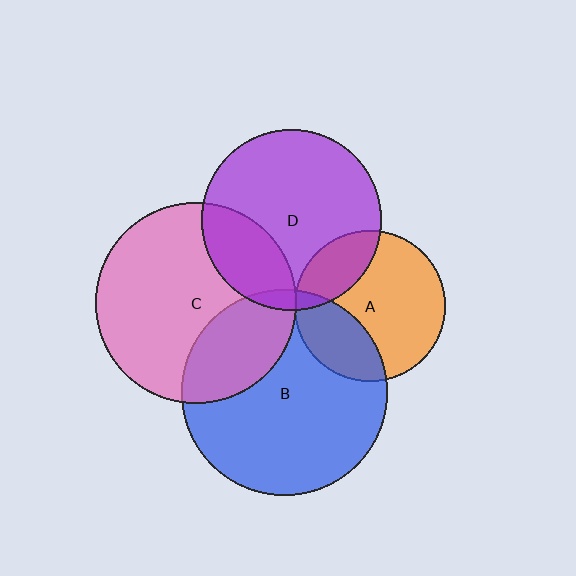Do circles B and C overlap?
Yes.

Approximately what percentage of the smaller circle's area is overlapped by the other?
Approximately 25%.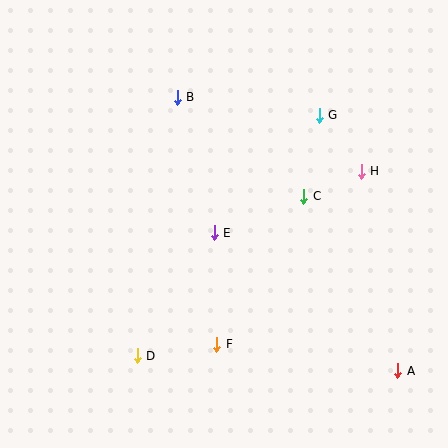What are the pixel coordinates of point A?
Point A is at (398, 371).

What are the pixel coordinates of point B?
Point B is at (177, 97).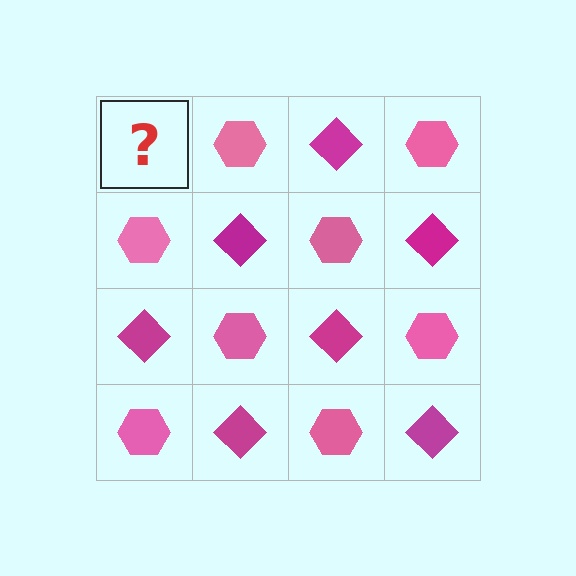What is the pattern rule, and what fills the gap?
The rule is that it alternates magenta diamond and pink hexagon in a checkerboard pattern. The gap should be filled with a magenta diamond.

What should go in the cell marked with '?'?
The missing cell should contain a magenta diamond.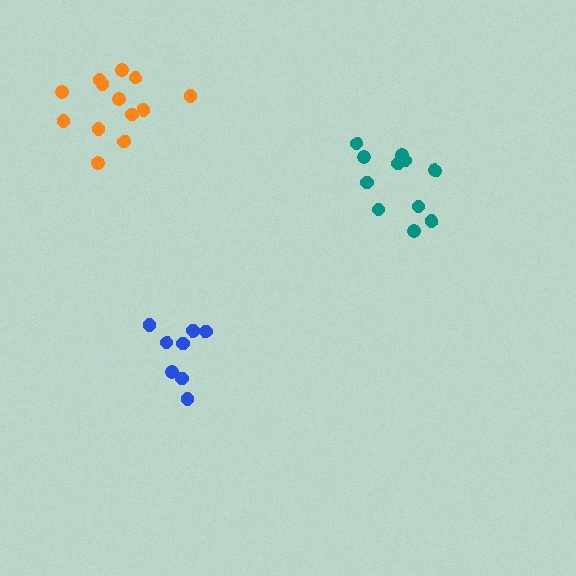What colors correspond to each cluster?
The clusters are colored: blue, teal, orange.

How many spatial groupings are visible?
There are 3 spatial groupings.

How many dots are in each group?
Group 1: 9 dots, Group 2: 11 dots, Group 3: 13 dots (33 total).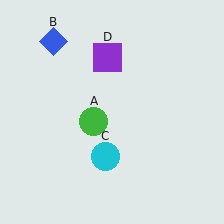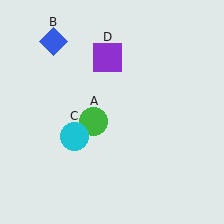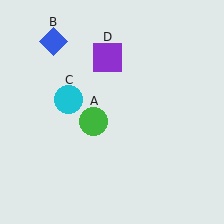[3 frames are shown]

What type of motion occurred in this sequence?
The cyan circle (object C) rotated clockwise around the center of the scene.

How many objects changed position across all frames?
1 object changed position: cyan circle (object C).